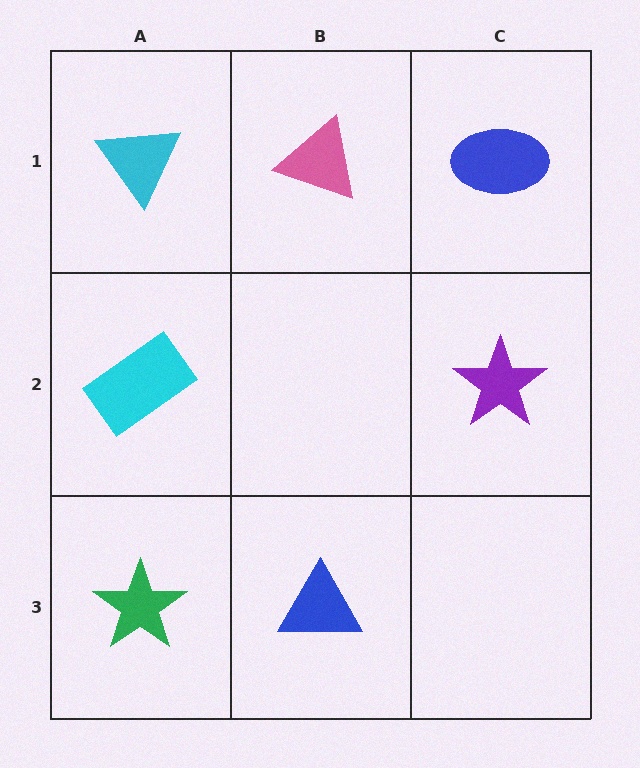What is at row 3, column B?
A blue triangle.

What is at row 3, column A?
A green star.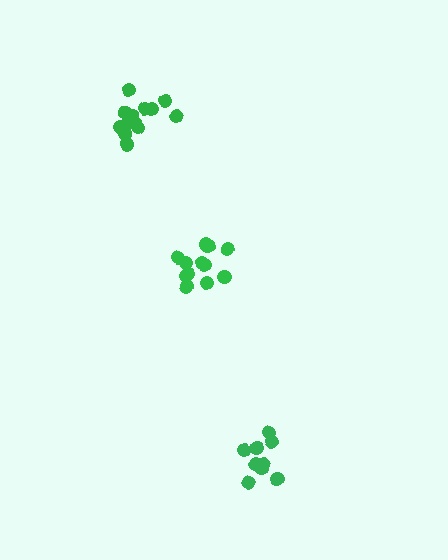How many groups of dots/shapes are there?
There are 3 groups.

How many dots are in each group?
Group 1: 12 dots, Group 2: 9 dots, Group 3: 13 dots (34 total).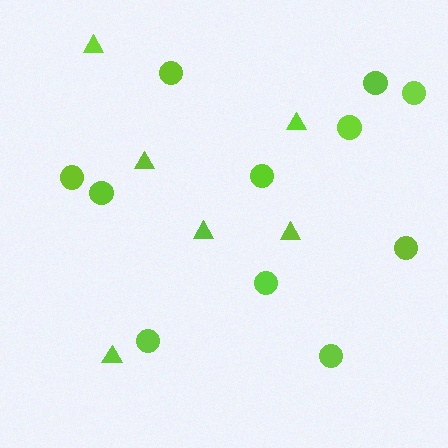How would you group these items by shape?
There are 2 groups: one group of circles (11) and one group of triangles (6).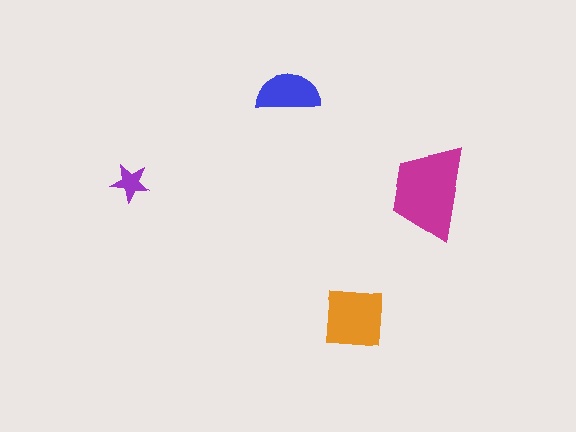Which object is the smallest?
The purple star.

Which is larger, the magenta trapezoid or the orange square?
The magenta trapezoid.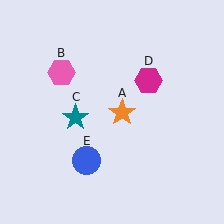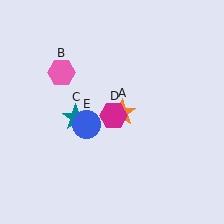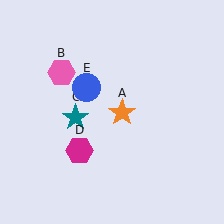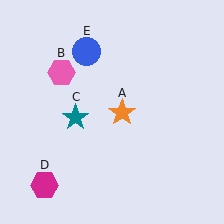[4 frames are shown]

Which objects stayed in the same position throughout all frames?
Orange star (object A) and pink hexagon (object B) and teal star (object C) remained stationary.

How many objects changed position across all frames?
2 objects changed position: magenta hexagon (object D), blue circle (object E).